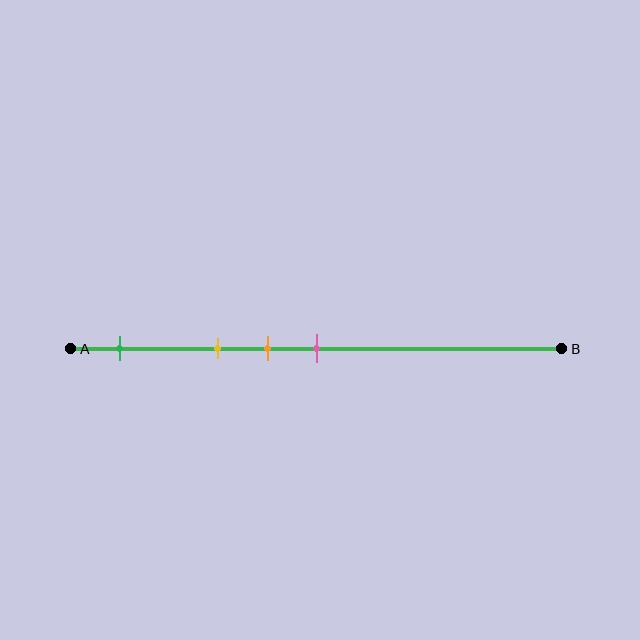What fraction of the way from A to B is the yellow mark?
The yellow mark is approximately 30% (0.3) of the way from A to B.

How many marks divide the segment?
There are 4 marks dividing the segment.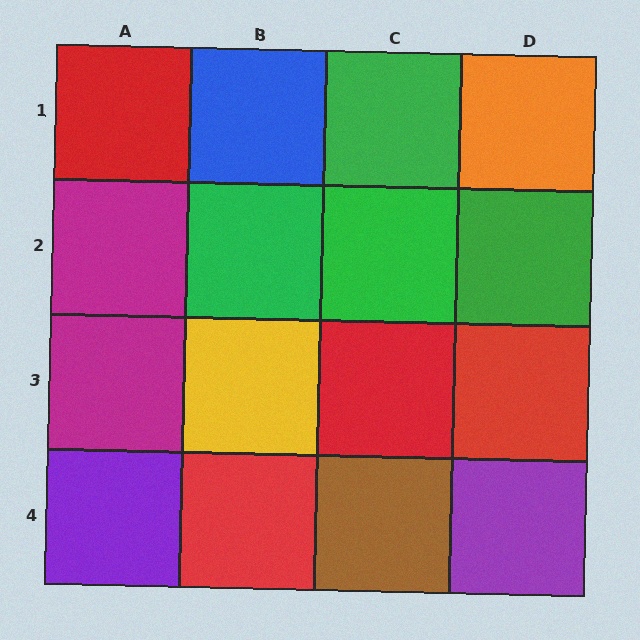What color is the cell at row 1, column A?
Red.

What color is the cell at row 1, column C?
Green.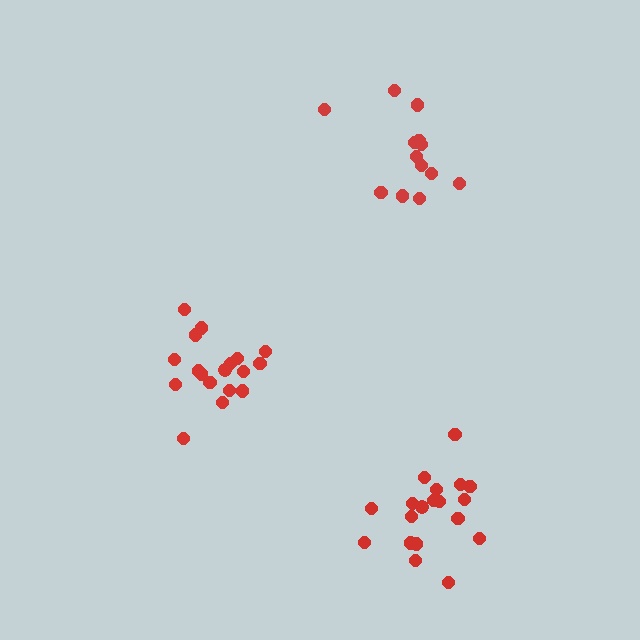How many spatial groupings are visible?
There are 3 spatial groupings.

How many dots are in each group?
Group 1: 13 dots, Group 2: 18 dots, Group 3: 19 dots (50 total).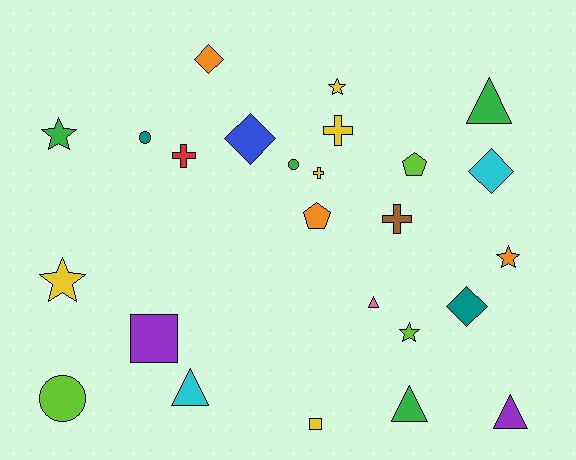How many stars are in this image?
There are 5 stars.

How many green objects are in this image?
There are 4 green objects.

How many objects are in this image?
There are 25 objects.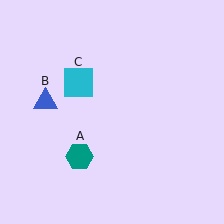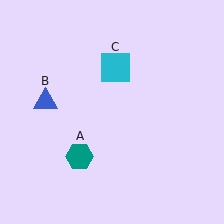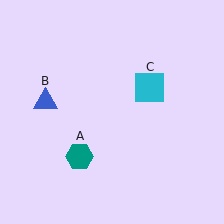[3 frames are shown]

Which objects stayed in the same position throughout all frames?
Teal hexagon (object A) and blue triangle (object B) remained stationary.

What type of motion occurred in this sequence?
The cyan square (object C) rotated clockwise around the center of the scene.